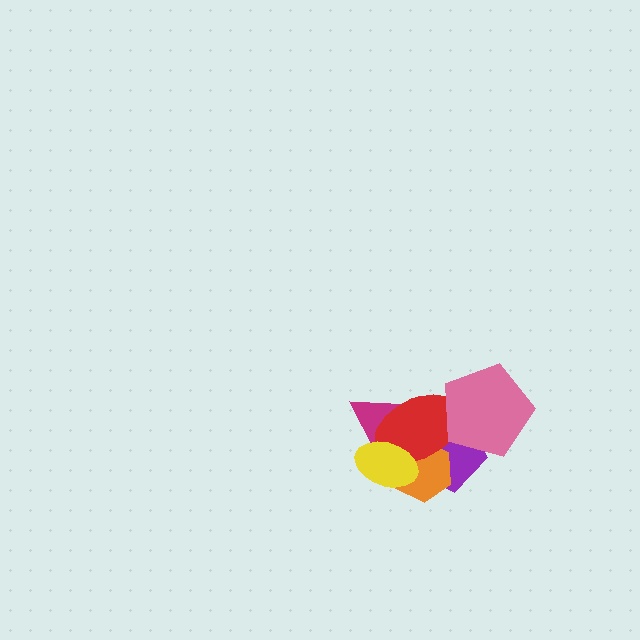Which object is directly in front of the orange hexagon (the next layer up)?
The magenta triangle is directly in front of the orange hexagon.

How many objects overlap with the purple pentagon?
5 objects overlap with the purple pentagon.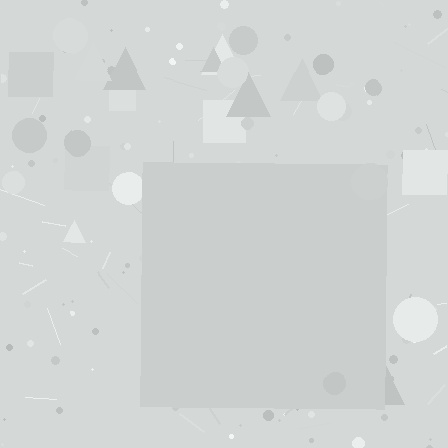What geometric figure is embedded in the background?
A square is embedded in the background.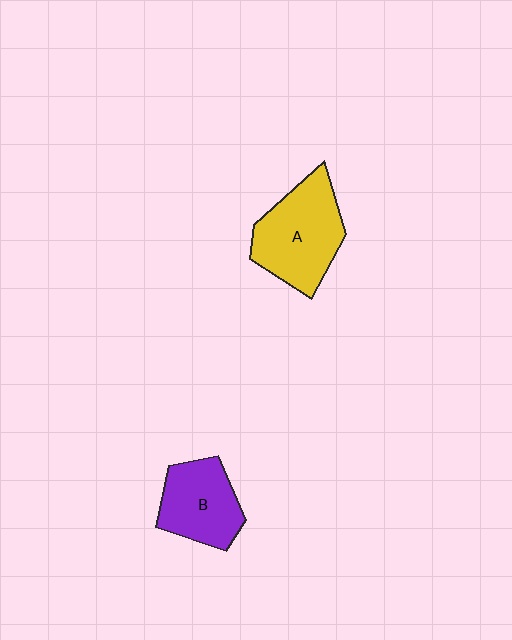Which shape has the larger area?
Shape A (yellow).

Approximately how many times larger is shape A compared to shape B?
Approximately 1.3 times.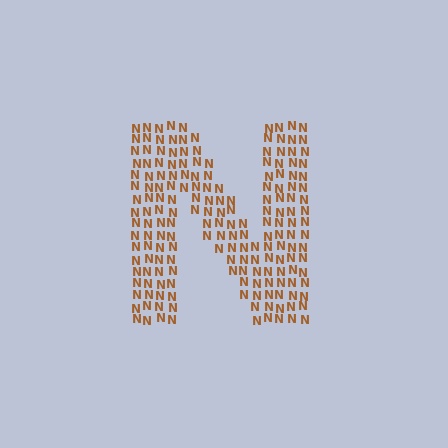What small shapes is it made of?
It is made of small letter N's.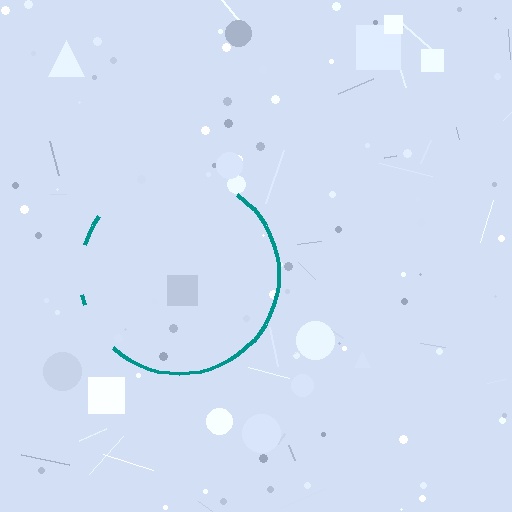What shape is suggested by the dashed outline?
The dashed outline suggests a circle.